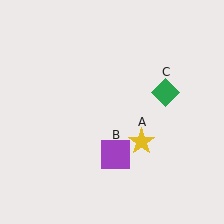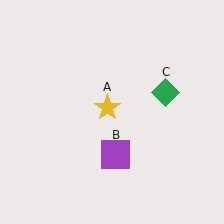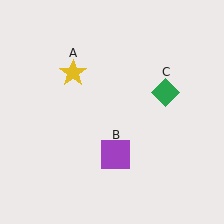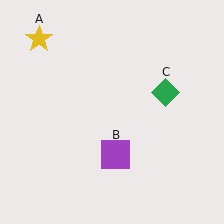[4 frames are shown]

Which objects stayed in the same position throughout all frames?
Purple square (object B) and green diamond (object C) remained stationary.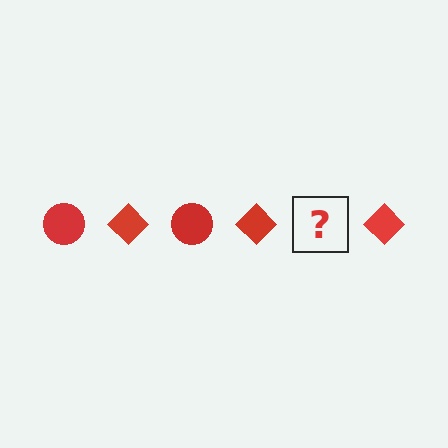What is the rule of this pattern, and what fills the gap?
The rule is that the pattern cycles through circle, diamond shapes in red. The gap should be filled with a red circle.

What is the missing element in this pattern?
The missing element is a red circle.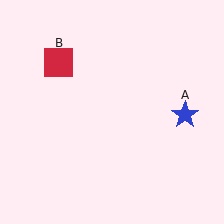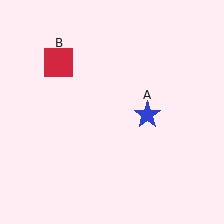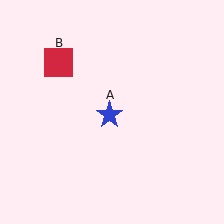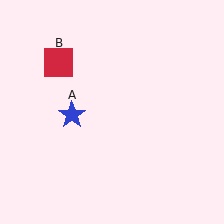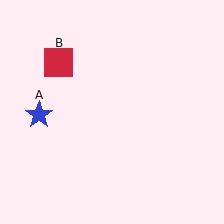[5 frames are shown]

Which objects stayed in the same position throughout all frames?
Red square (object B) remained stationary.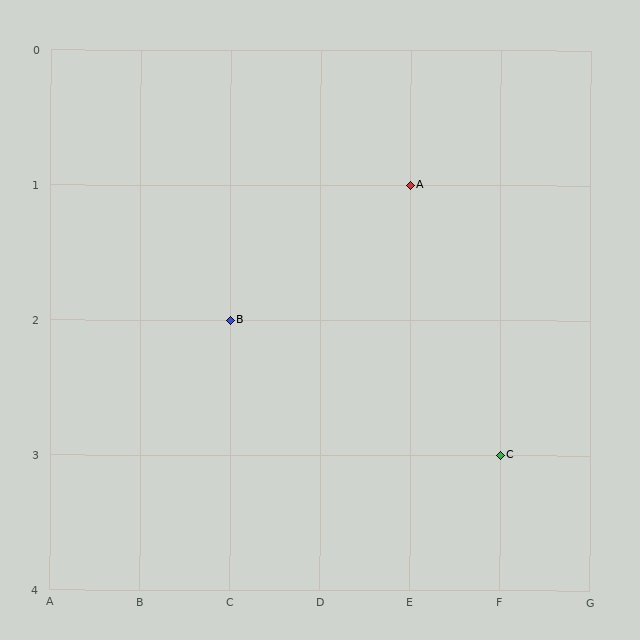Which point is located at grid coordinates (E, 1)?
Point A is at (E, 1).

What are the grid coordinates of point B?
Point B is at grid coordinates (C, 2).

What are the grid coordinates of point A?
Point A is at grid coordinates (E, 1).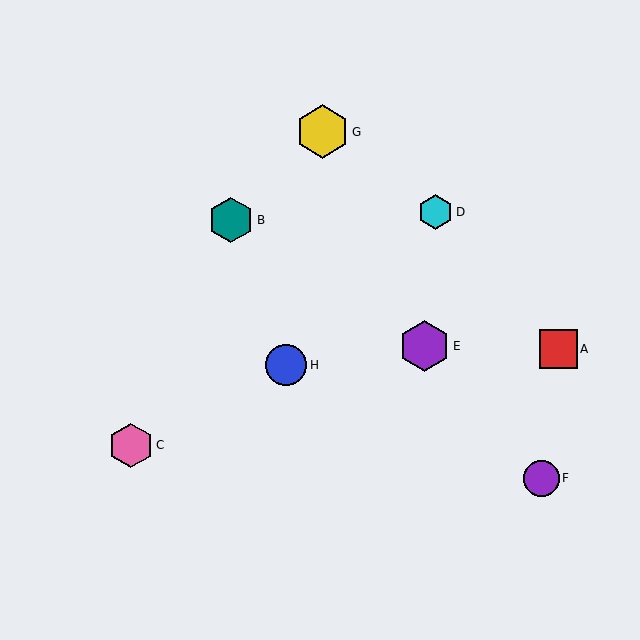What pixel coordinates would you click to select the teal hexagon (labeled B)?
Click at (231, 220) to select the teal hexagon B.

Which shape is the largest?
The yellow hexagon (labeled G) is the largest.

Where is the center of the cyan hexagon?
The center of the cyan hexagon is at (435, 212).